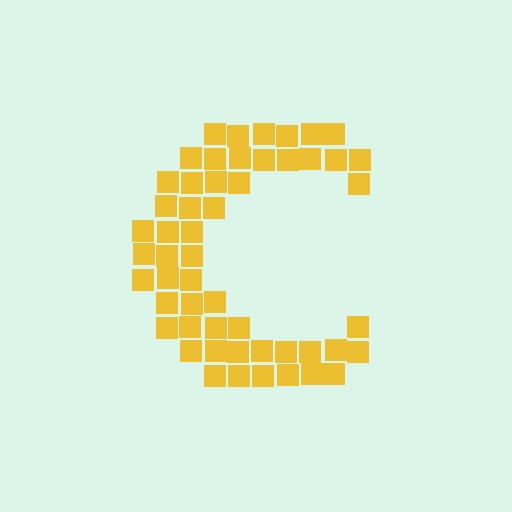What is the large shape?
The large shape is the letter C.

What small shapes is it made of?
It is made of small squares.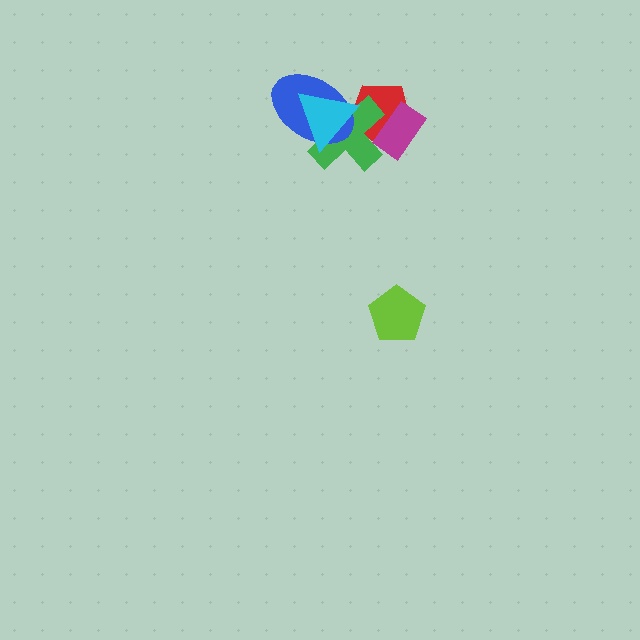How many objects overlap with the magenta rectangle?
2 objects overlap with the magenta rectangle.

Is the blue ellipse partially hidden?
Yes, it is partially covered by another shape.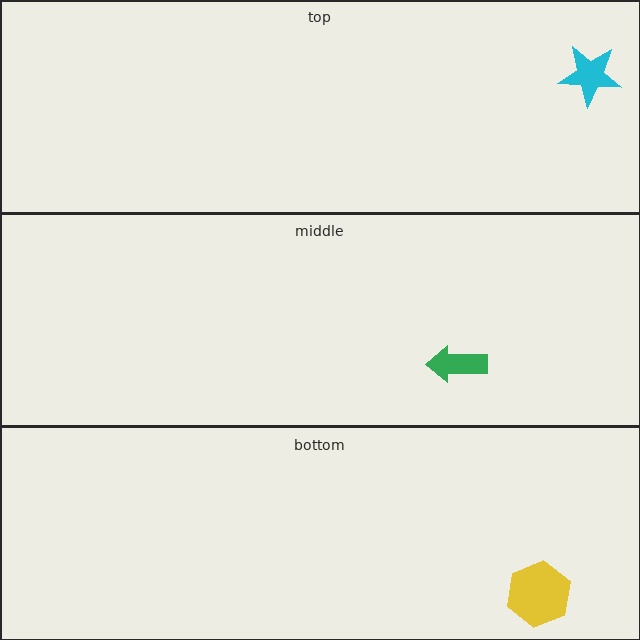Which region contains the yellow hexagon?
The bottom region.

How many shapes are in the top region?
1.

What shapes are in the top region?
The cyan star.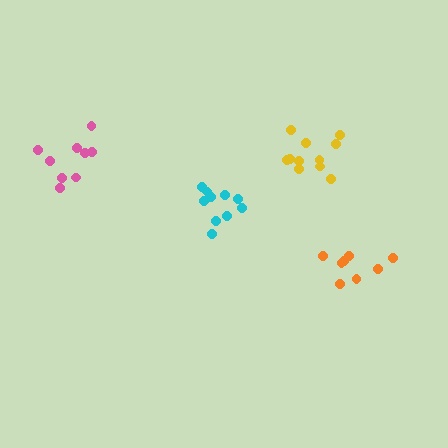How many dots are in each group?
Group 1: 11 dots, Group 2: 10 dots, Group 3: 9 dots, Group 4: 8 dots (38 total).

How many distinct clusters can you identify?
There are 4 distinct clusters.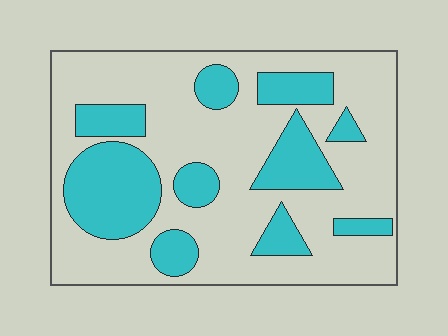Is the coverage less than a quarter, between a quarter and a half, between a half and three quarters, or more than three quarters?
Between a quarter and a half.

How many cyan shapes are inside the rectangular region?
10.